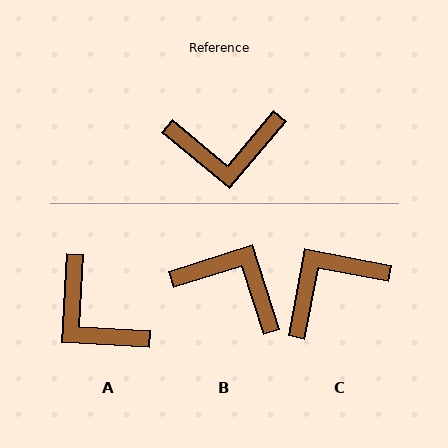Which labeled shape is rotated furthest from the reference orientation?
C, about 151 degrees away.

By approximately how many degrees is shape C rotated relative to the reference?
Approximately 151 degrees clockwise.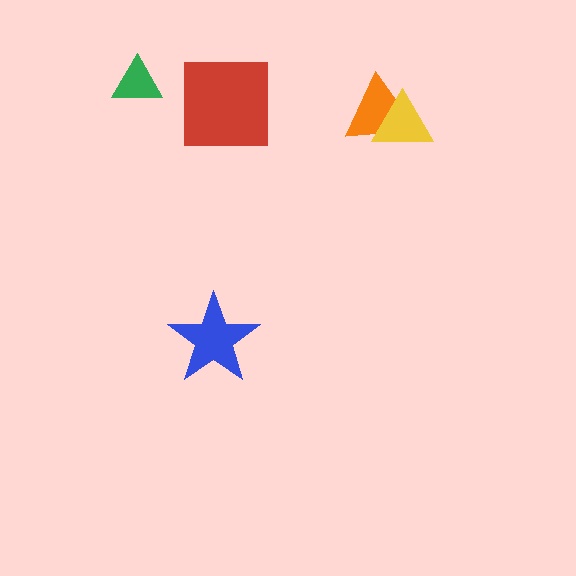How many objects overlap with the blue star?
0 objects overlap with the blue star.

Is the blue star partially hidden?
No, no other shape covers it.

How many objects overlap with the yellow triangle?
1 object overlaps with the yellow triangle.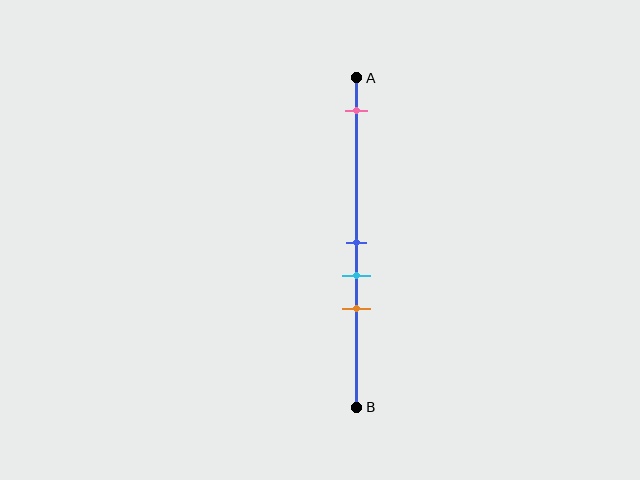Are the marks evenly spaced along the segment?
No, the marks are not evenly spaced.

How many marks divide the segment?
There are 4 marks dividing the segment.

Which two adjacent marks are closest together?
The blue and cyan marks are the closest adjacent pair.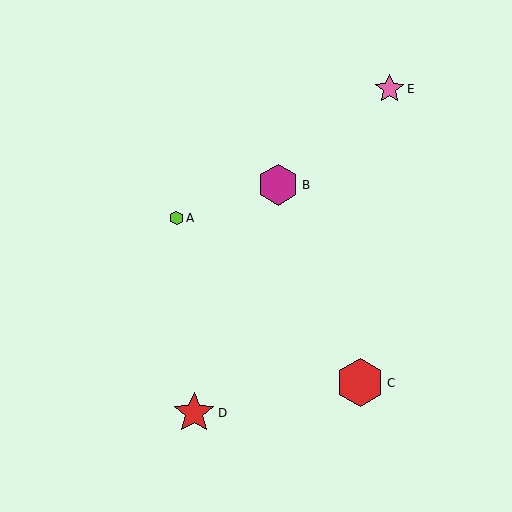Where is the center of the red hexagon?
The center of the red hexagon is at (360, 383).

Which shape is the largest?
The red hexagon (labeled C) is the largest.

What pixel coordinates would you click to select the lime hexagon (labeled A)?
Click at (176, 218) to select the lime hexagon A.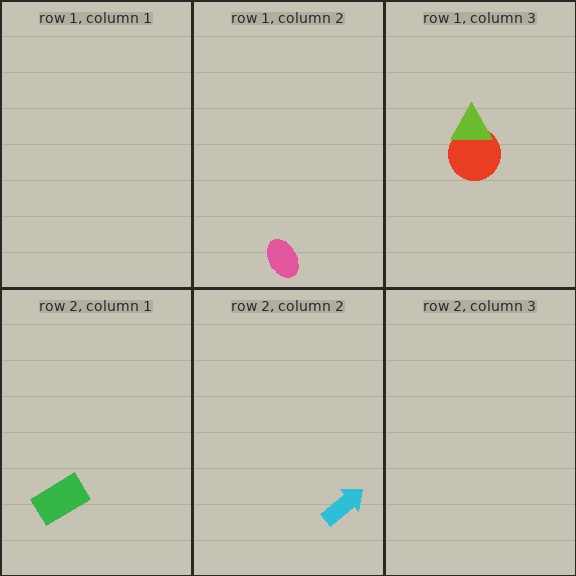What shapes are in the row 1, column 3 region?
The red circle, the lime triangle.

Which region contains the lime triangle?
The row 1, column 3 region.